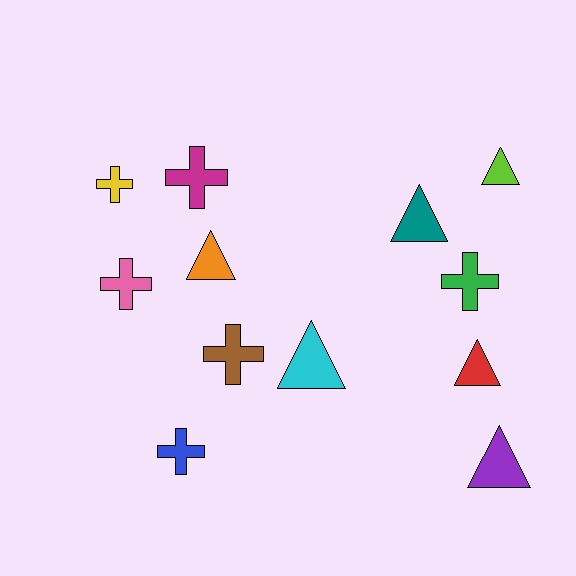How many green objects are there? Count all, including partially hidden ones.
There is 1 green object.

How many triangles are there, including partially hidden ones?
There are 6 triangles.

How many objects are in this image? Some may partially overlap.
There are 12 objects.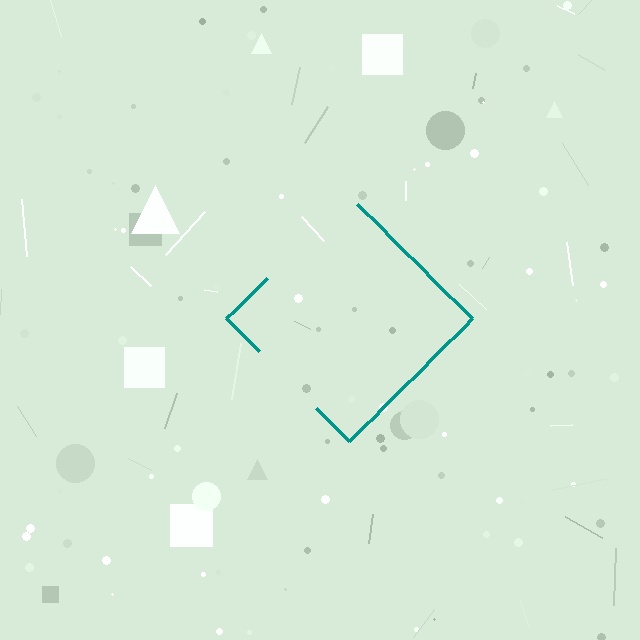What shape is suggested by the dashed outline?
The dashed outline suggests a diamond.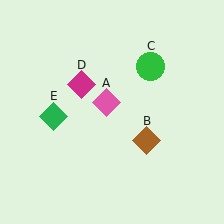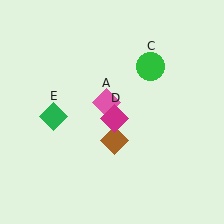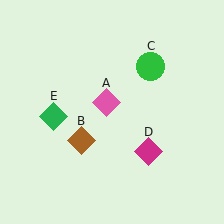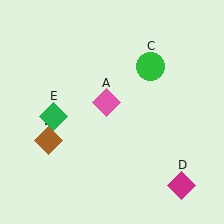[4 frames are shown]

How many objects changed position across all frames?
2 objects changed position: brown diamond (object B), magenta diamond (object D).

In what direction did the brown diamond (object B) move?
The brown diamond (object B) moved left.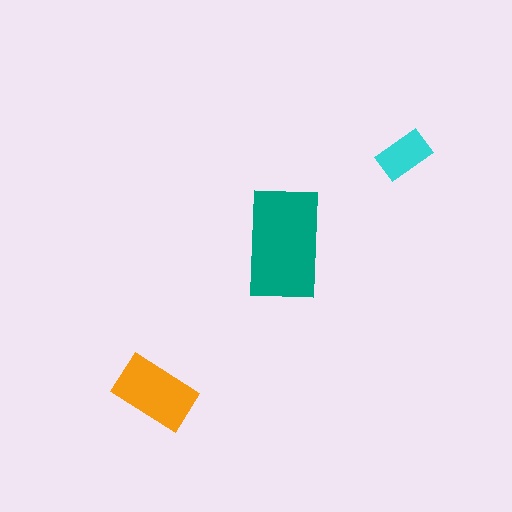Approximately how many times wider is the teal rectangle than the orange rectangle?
About 1.5 times wider.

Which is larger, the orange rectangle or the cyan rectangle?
The orange one.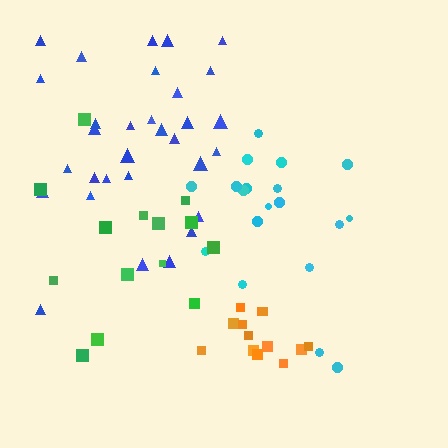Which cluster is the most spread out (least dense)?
Green.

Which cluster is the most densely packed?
Orange.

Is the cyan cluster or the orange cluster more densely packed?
Orange.